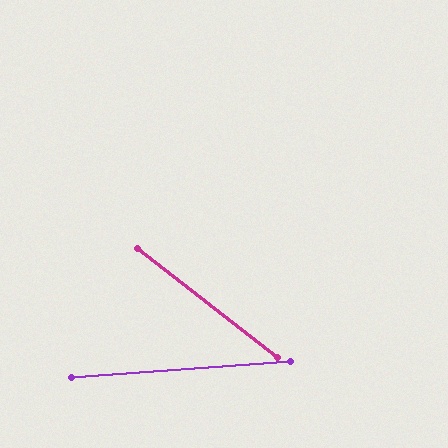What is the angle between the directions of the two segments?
Approximately 42 degrees.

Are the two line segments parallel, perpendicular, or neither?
Neither parallel nor perpendicular — they differ by about 42°.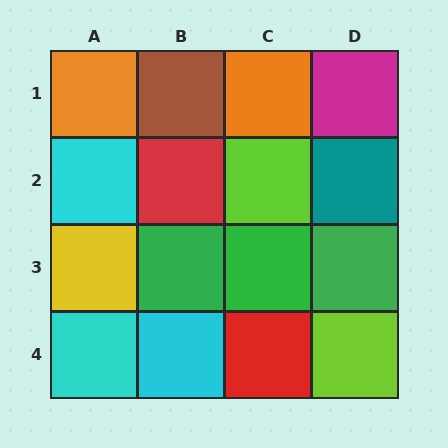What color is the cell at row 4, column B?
Cyan.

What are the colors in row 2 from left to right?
Cyan, red, lime, teal.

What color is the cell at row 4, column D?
Lime.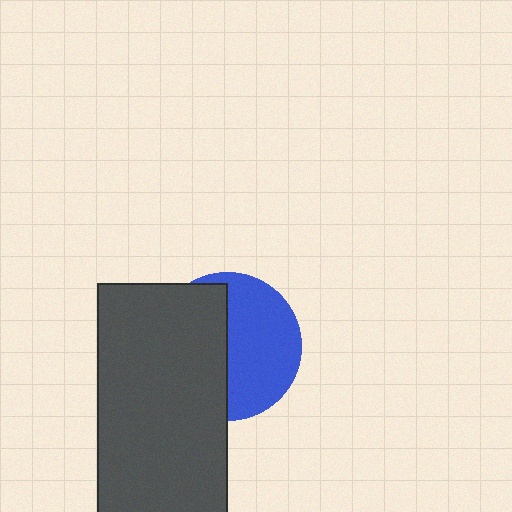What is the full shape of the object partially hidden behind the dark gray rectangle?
The partially hidden object is a blue circle.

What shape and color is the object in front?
The object in front is a dark gray rectangle.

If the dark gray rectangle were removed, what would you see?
You would see the complete blue circle.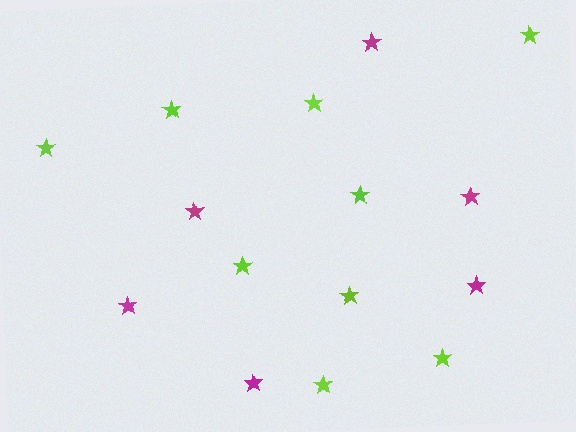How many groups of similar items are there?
There are 2 groups: one group of lime stars (9) and one group of magenta stars (6).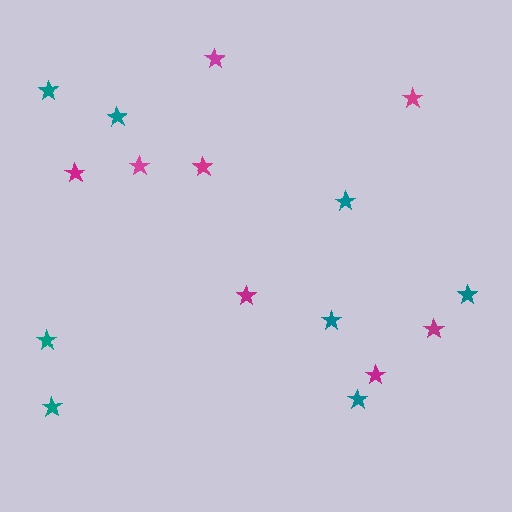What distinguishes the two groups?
There are 2 groups: one group of magenta stars (8) and one group of teal stars (8).